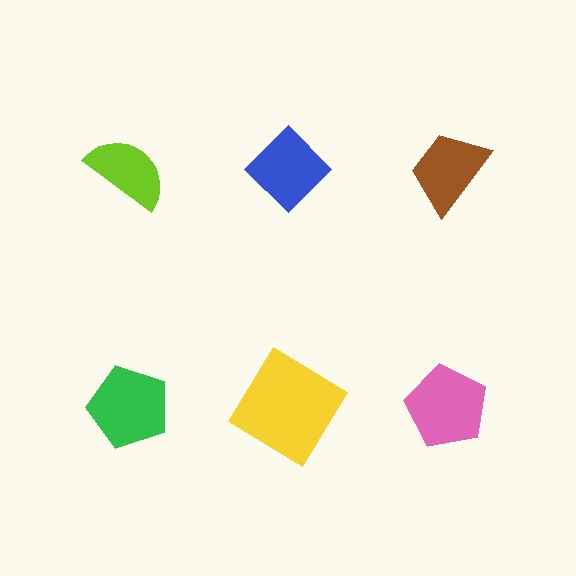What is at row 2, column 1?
A green pentagon.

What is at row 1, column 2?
A blue diamond.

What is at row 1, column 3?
A brown trapezoid.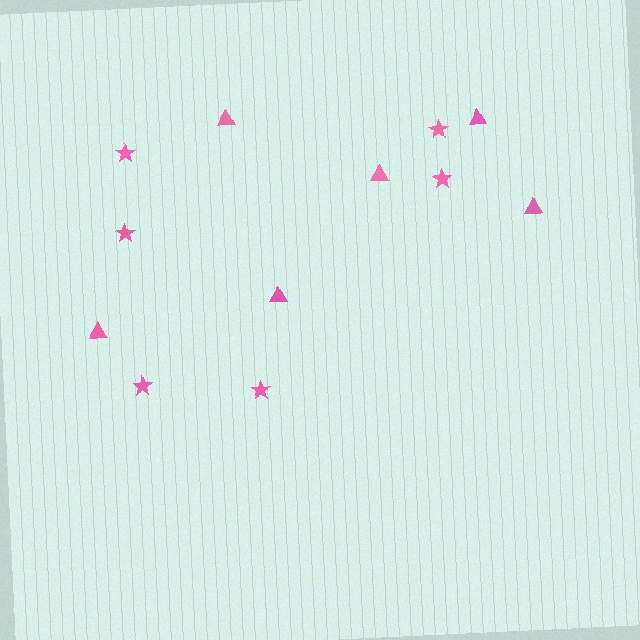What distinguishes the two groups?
There are 2 groups: one group of stars (6) and one group of triangles (6).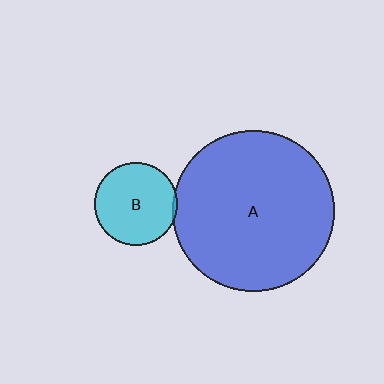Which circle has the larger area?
Circle A (blue).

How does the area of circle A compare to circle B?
Approximately 3.8 times.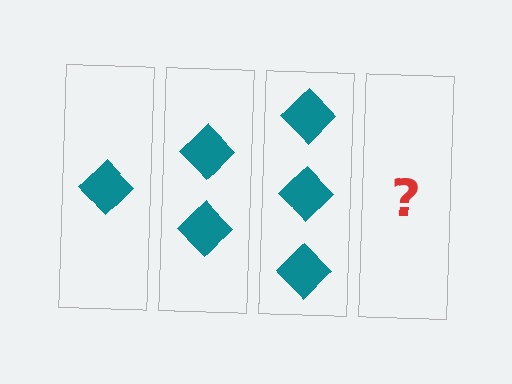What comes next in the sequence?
The next element should be 4 diamonds.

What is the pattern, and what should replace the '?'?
The pattern is that each step adds one more diamond. The '?' should be 4 diamonds.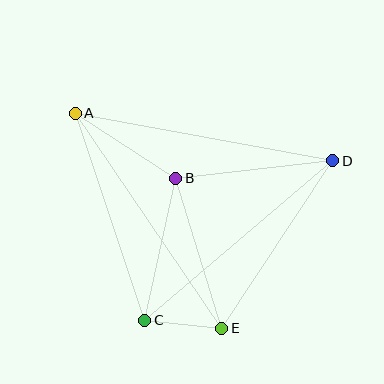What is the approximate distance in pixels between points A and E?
The distance between A and E is approximately 260 pixels.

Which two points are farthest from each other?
Points A and D are farthest from each other.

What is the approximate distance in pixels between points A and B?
The distance between A and B is approximately 120 pixels.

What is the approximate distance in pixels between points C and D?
The distance between C and D is approximately 247 pixels.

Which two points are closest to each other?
Points C and E are closest to each other.